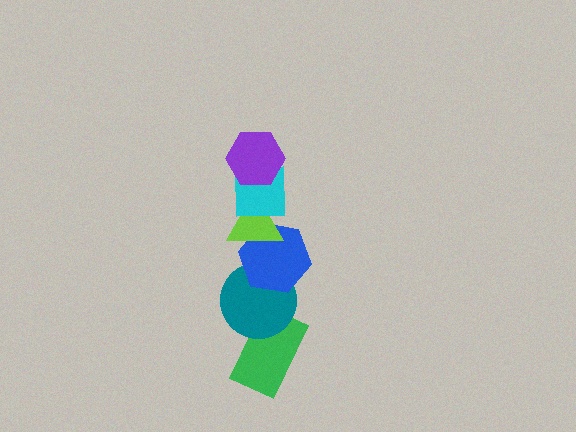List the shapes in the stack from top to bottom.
From top to bottom: the purple hexagon, the cyan square, the lime triangle, the blue hexagon, the teal circle, the green rectangle.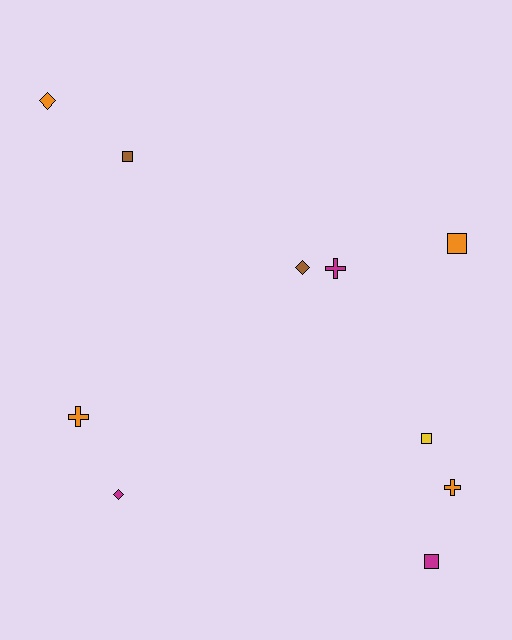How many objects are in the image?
There are 10 objects.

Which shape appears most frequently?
Square, with 4 objects.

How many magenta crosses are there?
There is 1 magenta cross.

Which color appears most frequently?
Orange, with 4 objects.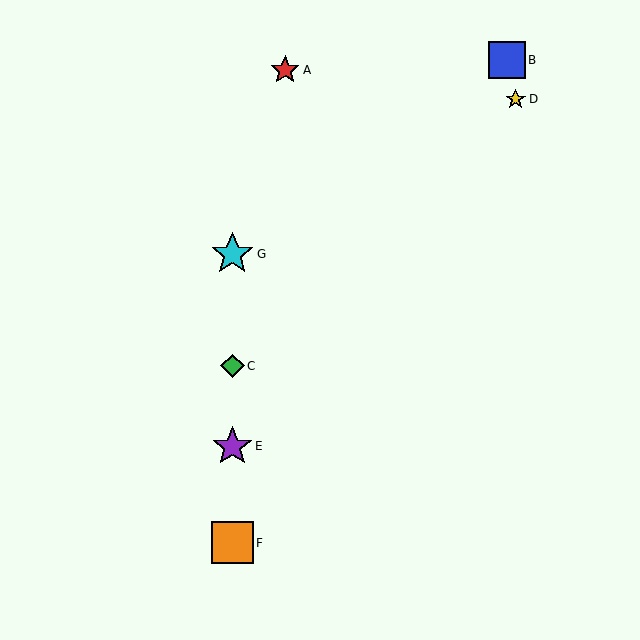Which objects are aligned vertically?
Objects C, E, F, G are aligned vertically.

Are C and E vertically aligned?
Yes, both are at x≈232.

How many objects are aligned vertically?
4 objects (C, E, F, G) are aligned vertically.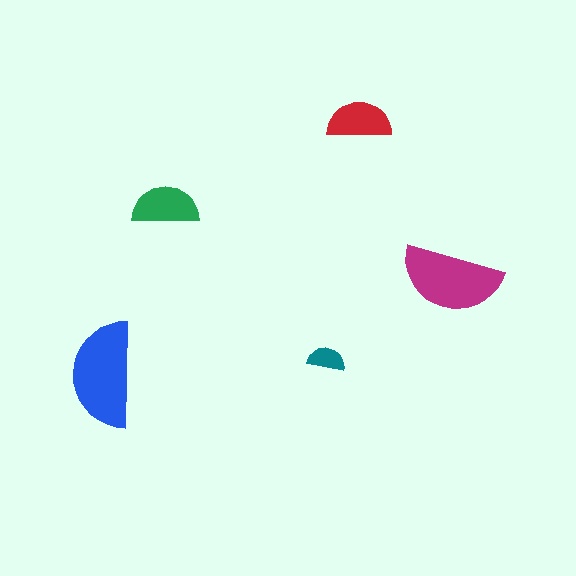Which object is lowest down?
The blue semicircle is bottommost.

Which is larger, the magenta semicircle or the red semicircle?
The magenta one.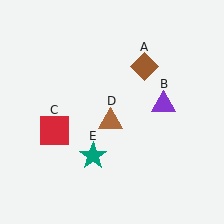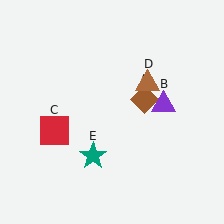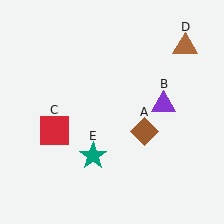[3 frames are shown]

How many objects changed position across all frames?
2 objects changed position: brown diamond (object A), brown triangle (object D).